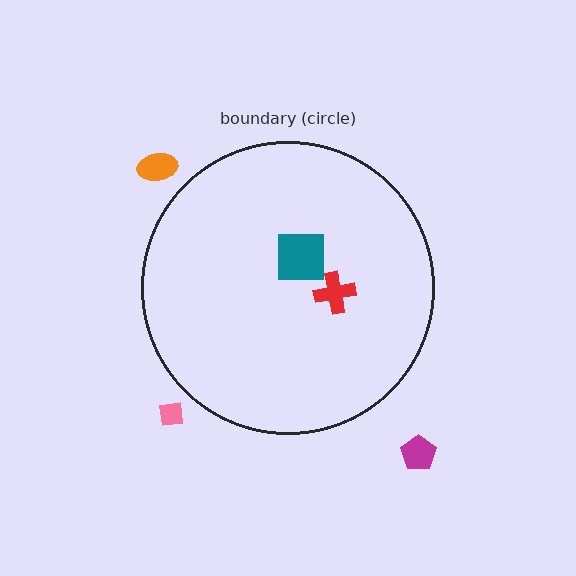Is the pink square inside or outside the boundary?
Outside.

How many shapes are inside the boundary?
2 inside, 3 outside.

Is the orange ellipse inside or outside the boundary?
Outside.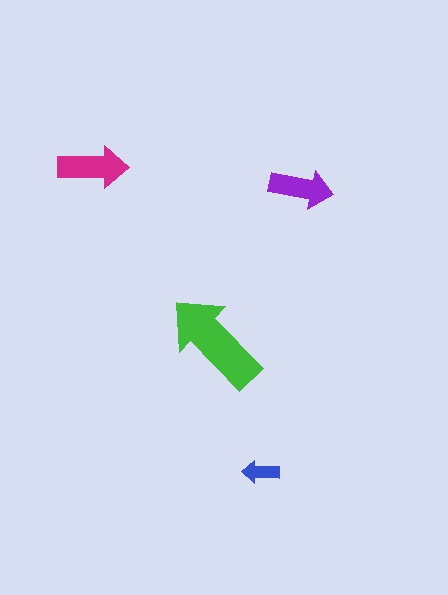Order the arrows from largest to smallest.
the green one, the magenta one, the purple one, the blue one.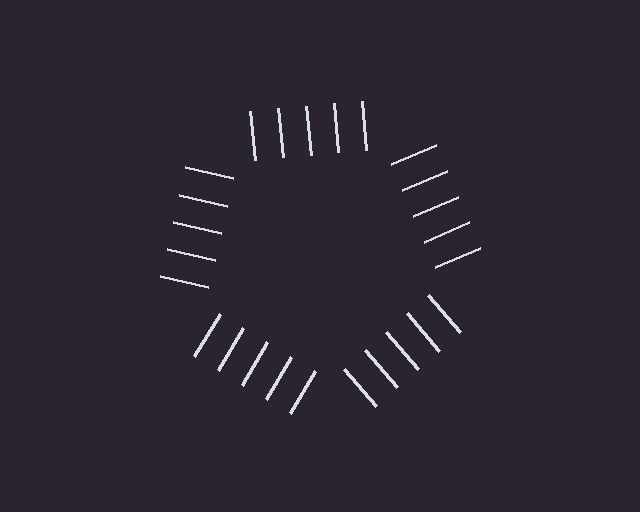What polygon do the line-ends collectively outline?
An illusory pentagon — the line segments terminate on its edges but no continuous stroke is drawn.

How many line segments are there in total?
25 — 5 along each of the 5 edges.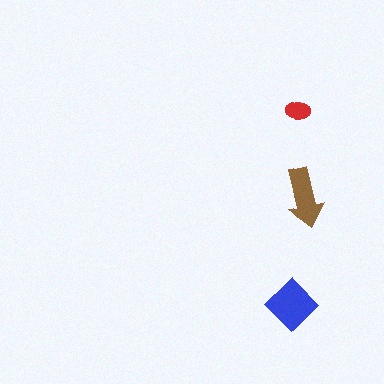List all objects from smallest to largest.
The red ellipse, the brown arrow, the blue diamond.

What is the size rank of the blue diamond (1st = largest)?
1st.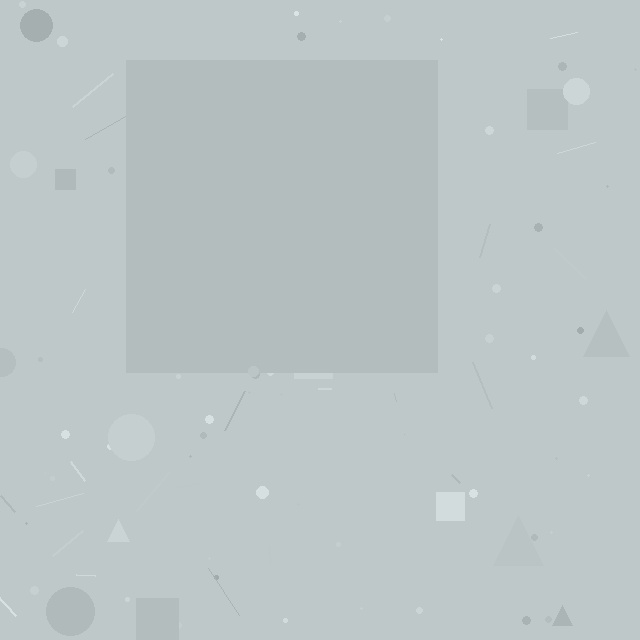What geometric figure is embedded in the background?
A square is embedded in the background.